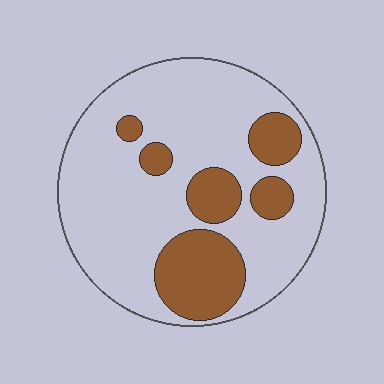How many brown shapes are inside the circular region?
6.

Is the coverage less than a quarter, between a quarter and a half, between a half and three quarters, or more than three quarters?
Between a quarter and a half.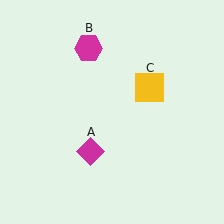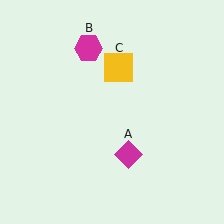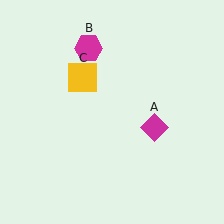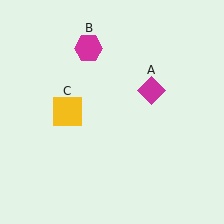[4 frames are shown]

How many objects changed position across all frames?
2 objects changed position: magenta diamond (object A), yellow square (object C).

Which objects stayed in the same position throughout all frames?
Magenta hexagon (object B) remained stationary.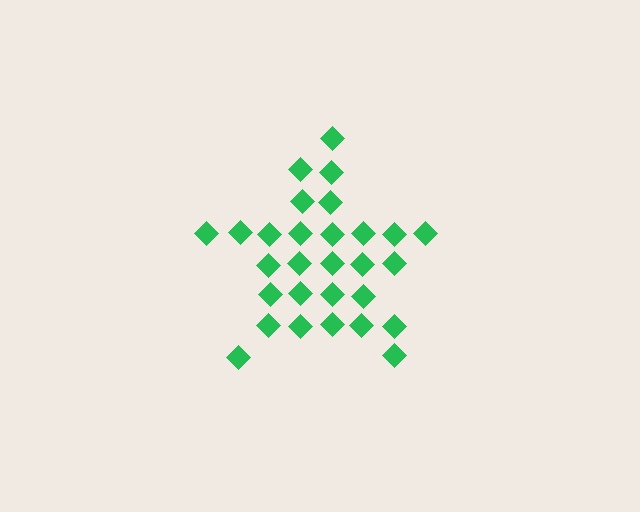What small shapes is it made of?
It is made of small diamonds.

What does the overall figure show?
The overall figure shows a star.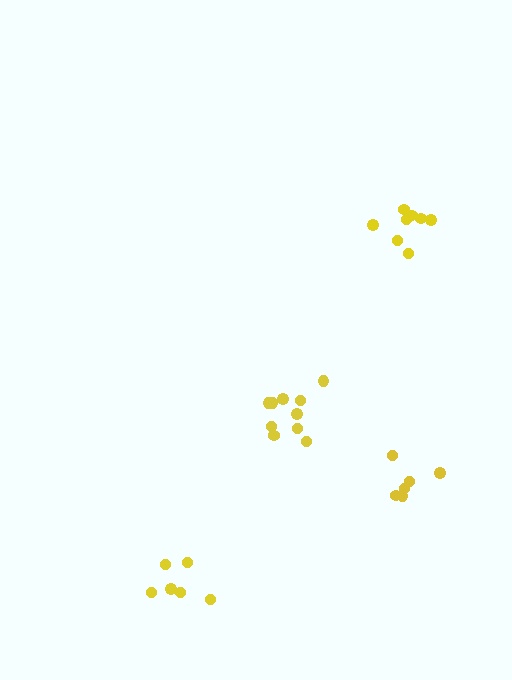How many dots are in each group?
Group 1: 6 dots, Group 2: 10 dots, Group 3: 6 dots, Group 4: 8 dots (30 total).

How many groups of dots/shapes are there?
There are 4 groups.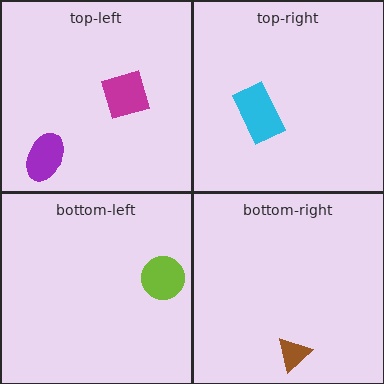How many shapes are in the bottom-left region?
1.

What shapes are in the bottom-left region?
The lime circle.